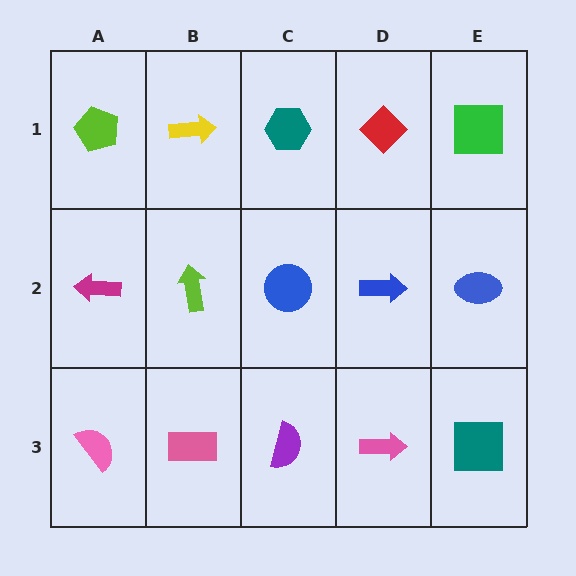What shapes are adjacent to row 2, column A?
A lime pentagon (row 1, column A), a pink semicircle (row 3, column A), a lime arrow (row 2, column B).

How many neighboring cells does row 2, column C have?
4.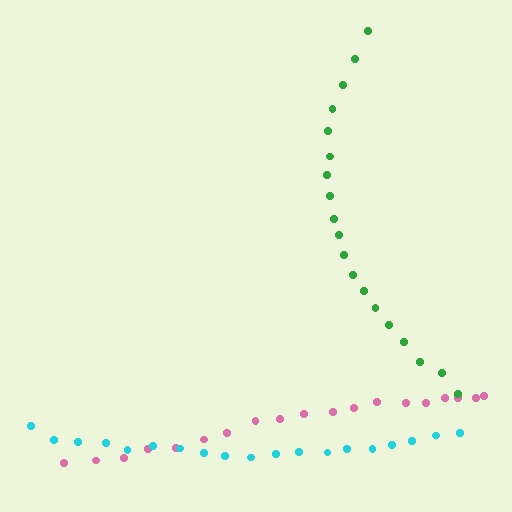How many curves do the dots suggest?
There are 3 distinct paths.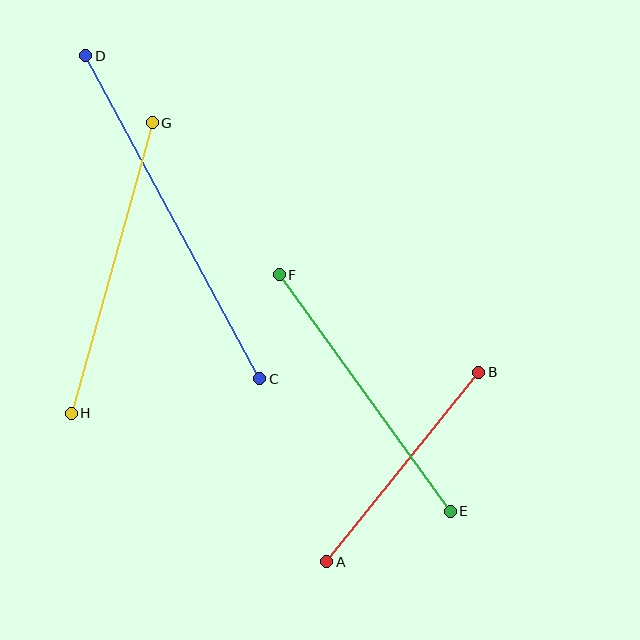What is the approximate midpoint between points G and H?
The midpoint is at approximately (112, 268) pixels.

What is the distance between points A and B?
The distance is approximately 243 pixels.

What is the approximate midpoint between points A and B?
The midpoint is at approximately (403, 467) pixels.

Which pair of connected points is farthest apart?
Points C and D are farthest apart.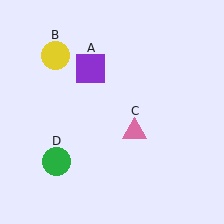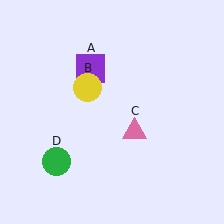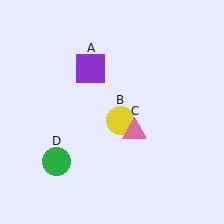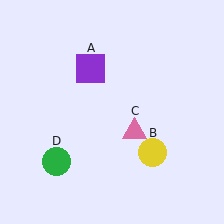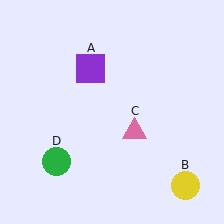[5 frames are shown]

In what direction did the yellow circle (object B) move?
The yellow circle (object B) moved down and to the right.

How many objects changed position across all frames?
1 object changed position: yellow circle (object B).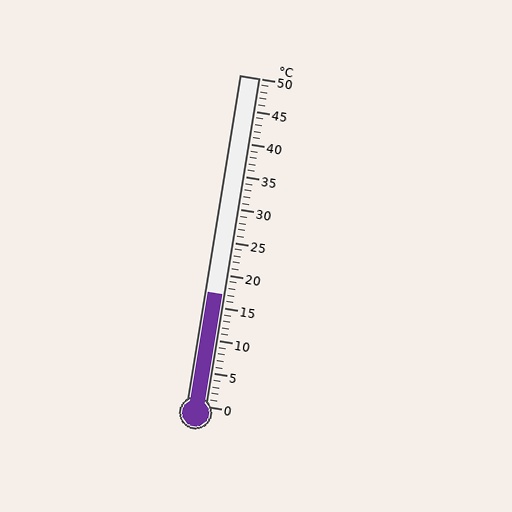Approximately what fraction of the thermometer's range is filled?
The thermometer is filled to approximately 35% of its range.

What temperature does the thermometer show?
The thermometer shows approximately 17°C.